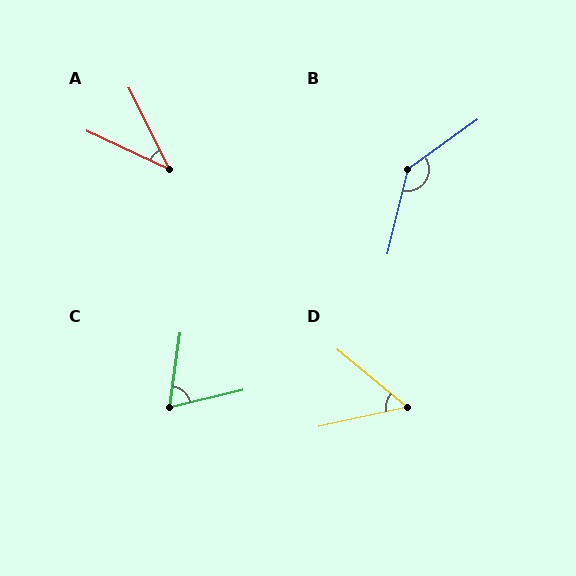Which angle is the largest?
B, at approximately 139 degrees.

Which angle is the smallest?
A, at approximately 38 degrees.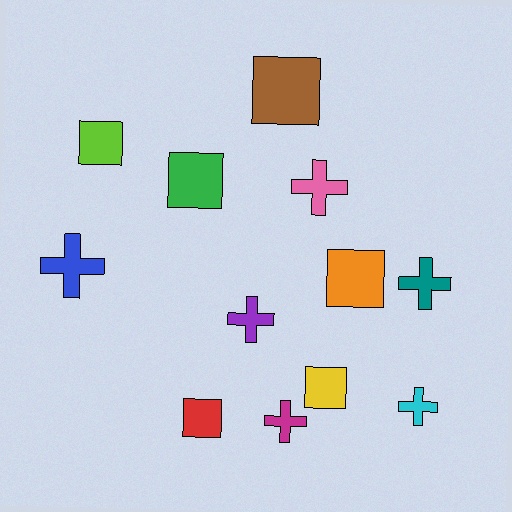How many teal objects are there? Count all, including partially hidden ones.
There is 1 teal object.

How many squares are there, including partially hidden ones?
There are 6 squares.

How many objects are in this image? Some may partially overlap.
There are 12 objects.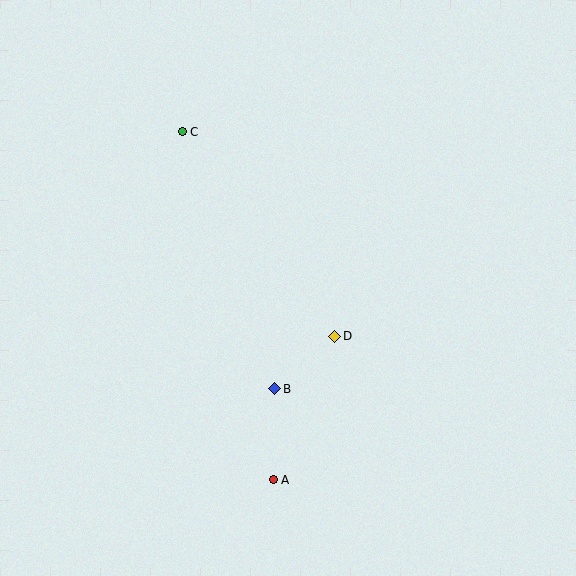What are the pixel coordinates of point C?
Point C is at (182, 132).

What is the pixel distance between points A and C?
The distance between A and C is 360 pixels.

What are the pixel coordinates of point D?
Point D is at (335, 336).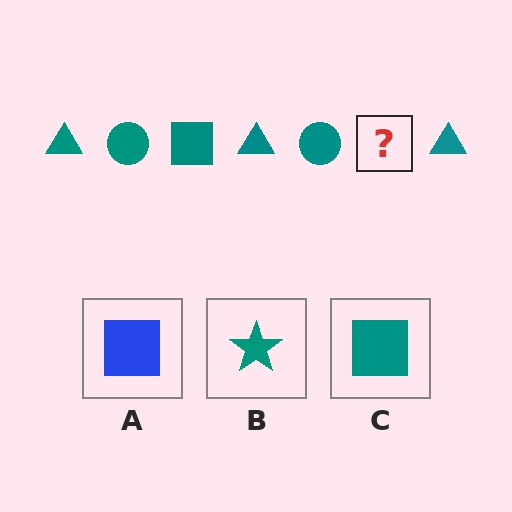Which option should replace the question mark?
Option C.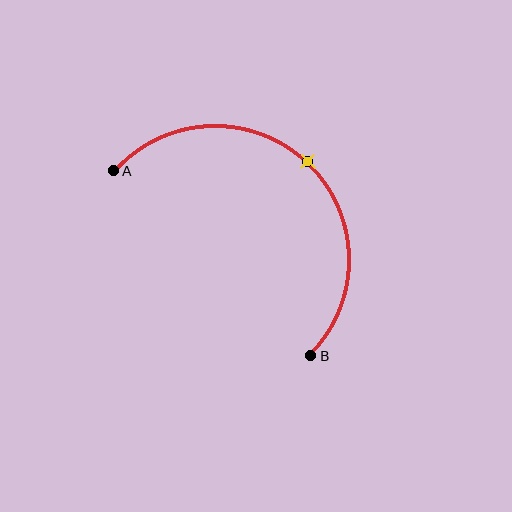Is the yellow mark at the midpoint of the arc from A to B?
Yes. The yellow mark lies on the arc at equal arc-length from both A and B — it is the arc midpoint.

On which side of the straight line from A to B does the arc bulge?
The arc bulges above and to the right of the straight line connecting A and B.